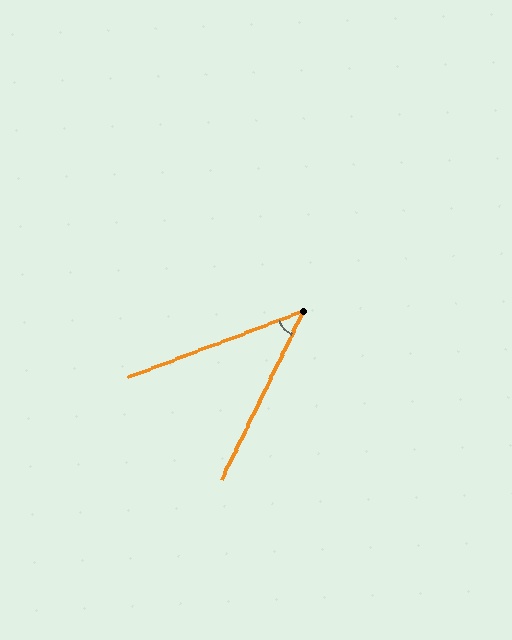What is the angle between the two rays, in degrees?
Approximately 43 degrees.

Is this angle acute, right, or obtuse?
It is acute.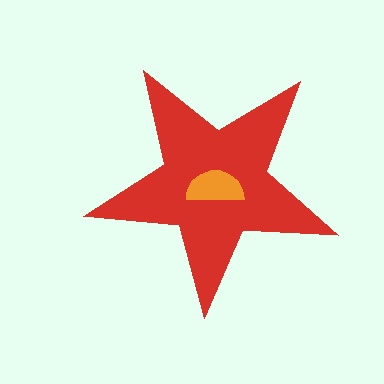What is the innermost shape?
The orange semicircle.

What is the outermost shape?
The red star.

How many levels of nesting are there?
2.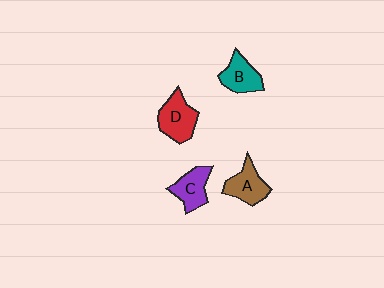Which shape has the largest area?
Shape D (red).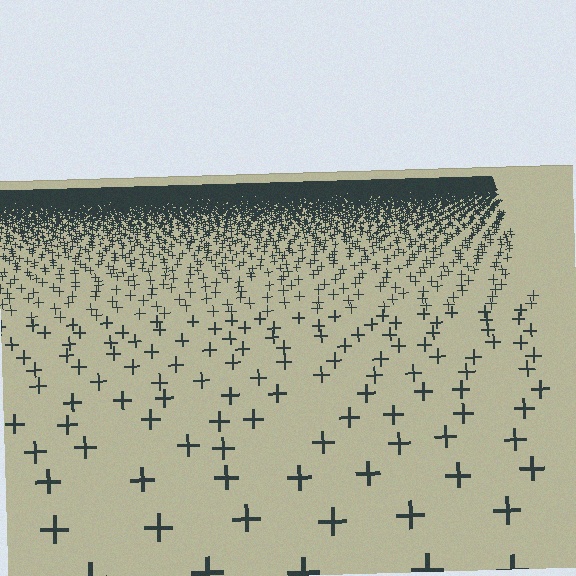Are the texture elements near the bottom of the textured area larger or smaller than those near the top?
Larger. Near the bottom, elements are closer to the viewer and appear at a bigger on-screen size.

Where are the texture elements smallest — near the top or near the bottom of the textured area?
Near the top.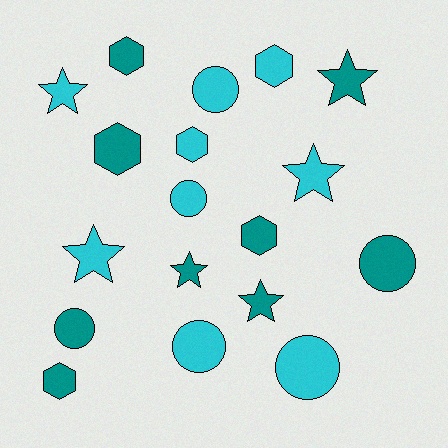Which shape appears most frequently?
Star, with 6 objects.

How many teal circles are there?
There are 2 teal circles.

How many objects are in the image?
There are 18 objects.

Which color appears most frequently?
Teal, with 9 objects.